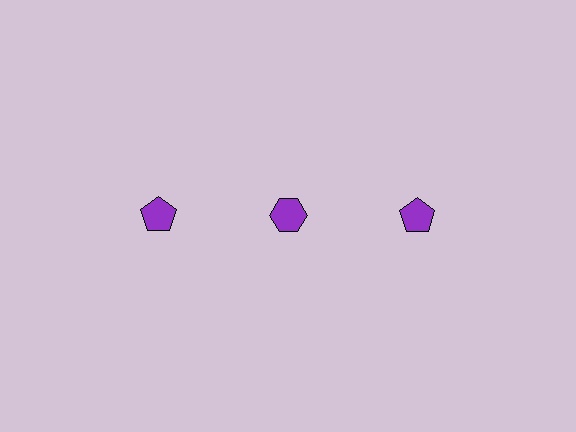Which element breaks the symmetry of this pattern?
The purple hexagon in the top row, second from left column breaks the symmetry. All other shapes are purple pentagons.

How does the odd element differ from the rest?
It has a different shape: hexagon instead of pentagon.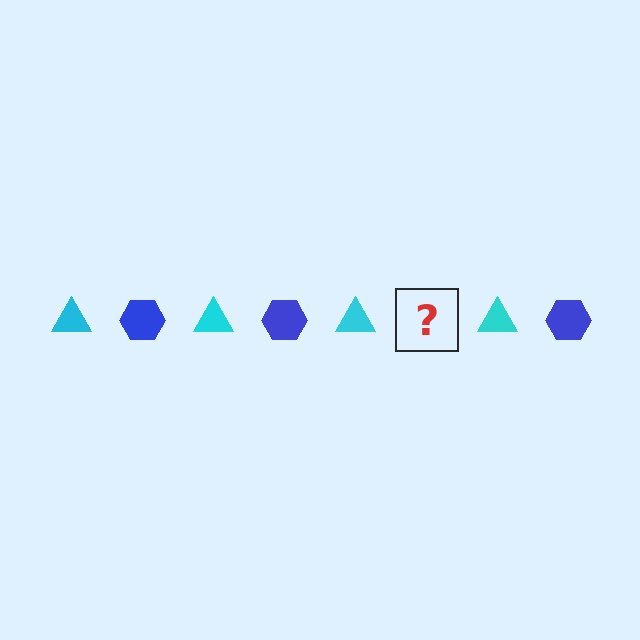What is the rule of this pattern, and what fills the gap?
The rule is that the pattern alternates between cyan triangle and blue hexagon. The gap should be filled with a blue hexagon.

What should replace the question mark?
The question mark should be replaced with a blue hexagon.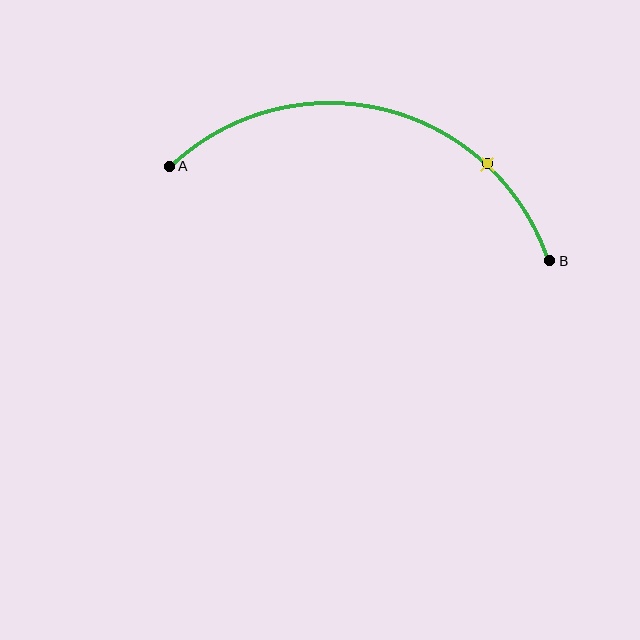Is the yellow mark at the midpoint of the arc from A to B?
No. The yellow mark lies on the arc but is closer to endpoint B. The arc midpoint would be at the point on the curve equidistant along the arc from both A and B.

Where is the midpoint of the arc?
The arc midpoint is the point on the curve farthest from the straight line joining A and B. It sits above that line.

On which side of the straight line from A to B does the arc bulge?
The arc bulges above the straight line connecting A and B.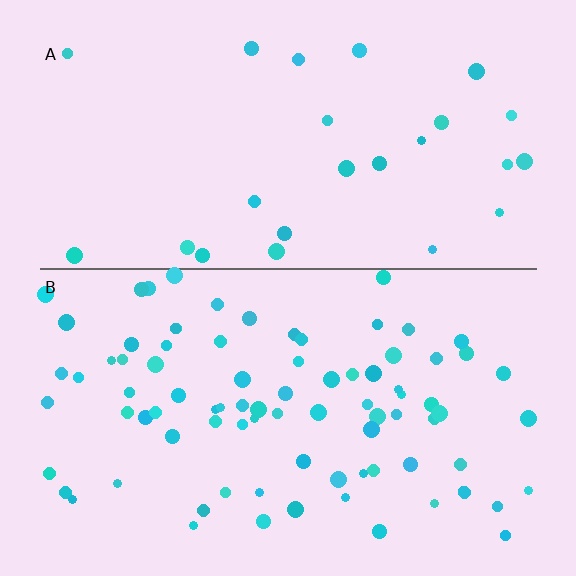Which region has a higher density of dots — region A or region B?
B (the bottom).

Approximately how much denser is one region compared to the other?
Approximately 3.4× — region B over region A.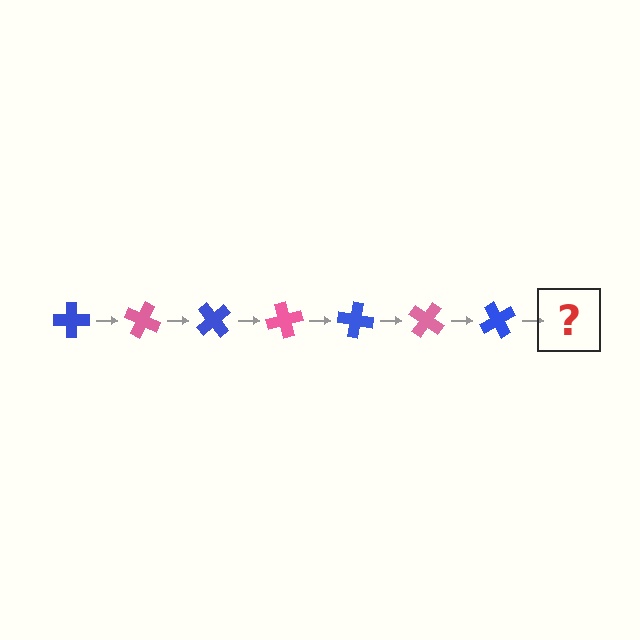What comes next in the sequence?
The next element should be a pink cross, rotated 175 degrees from the start.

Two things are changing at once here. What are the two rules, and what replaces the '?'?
The two rules are that it rotates 25 degrees each step and the color cycles through blue and pink. The '?' should be a pink cross, rotated 175 degrees from the start.